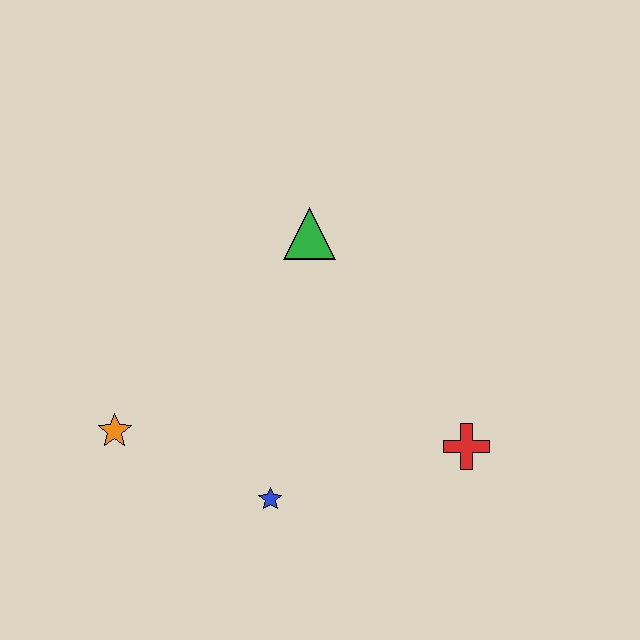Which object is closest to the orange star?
The blue star is closest to the orange star.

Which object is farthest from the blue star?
The green triangle is farthest from the blue star.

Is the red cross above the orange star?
No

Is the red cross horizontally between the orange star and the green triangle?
No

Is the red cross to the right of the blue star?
Yes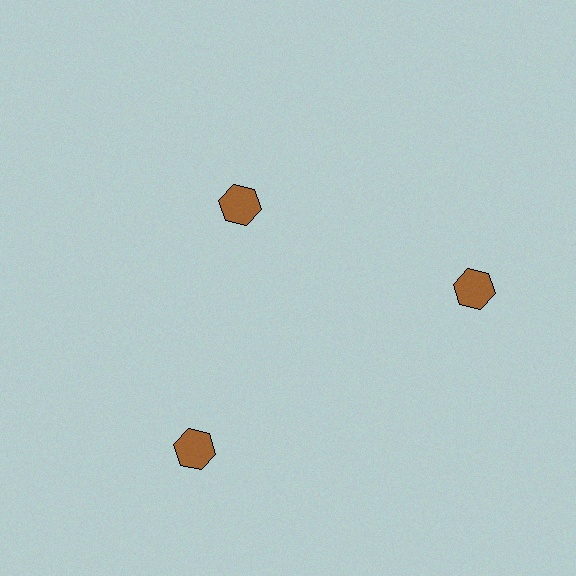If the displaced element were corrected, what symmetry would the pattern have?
It would have 3-fold rotational symmetry — the pattern would map onto itself every 120 degrees.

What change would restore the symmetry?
The symmetry would be restored by moving it outward, back onto the ring so that all 3 hexagons sit at equal angles and equal distance from the center.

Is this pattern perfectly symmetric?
No. The 3 brown hexagons are arranged in a ring, but one element near the 11 o'clock position is pulled inward toward the center, breaking the 3-fold rotational symmetry.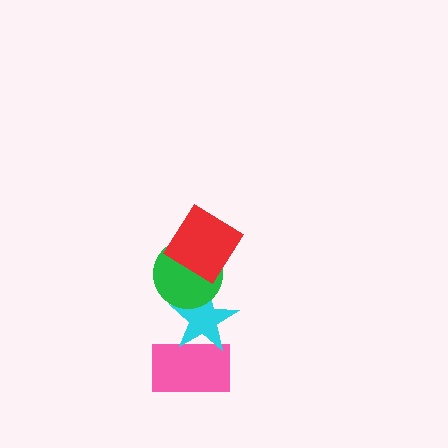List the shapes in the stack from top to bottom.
From top to bottom: the red diamond, the green circle, the cyan star, the pink rectangle.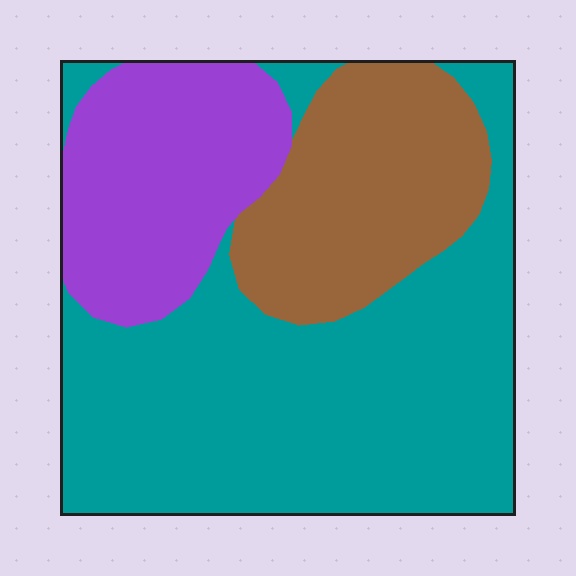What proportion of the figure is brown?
Brown covers 23% of the figure.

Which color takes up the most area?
Teal, at roughly 55%.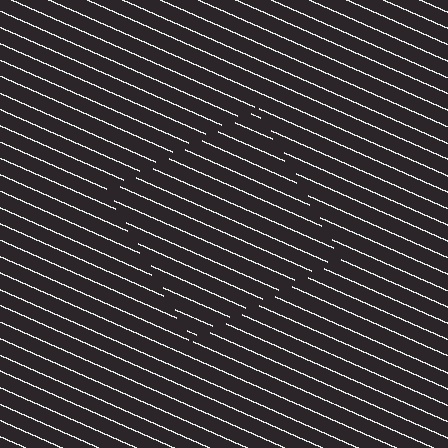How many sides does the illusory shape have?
4 sides — the line-ends trace a square.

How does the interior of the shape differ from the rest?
The interior of the shape contains the same grating, shifted by half a period — the contour is defined by the phase discontinuity where line-ends from the inner and outer gratings abut.